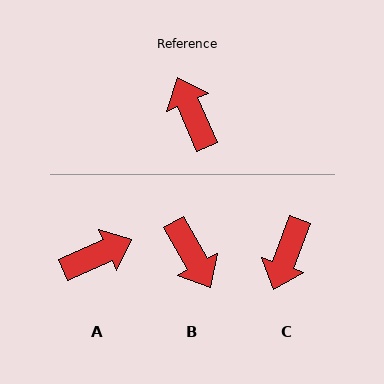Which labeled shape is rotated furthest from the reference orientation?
B, about 174 degrees away.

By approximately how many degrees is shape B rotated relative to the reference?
Approximately 174 degrees clockwise.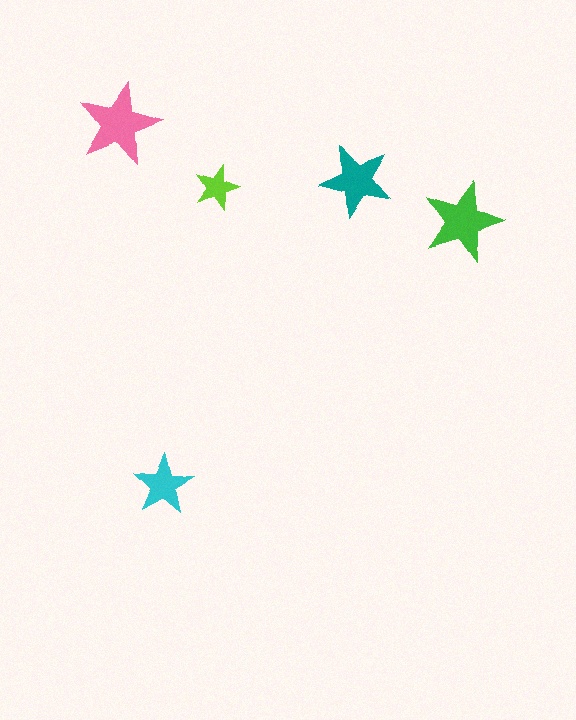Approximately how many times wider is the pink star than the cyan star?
About 1.5 times wider.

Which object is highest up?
The pink star is topmost.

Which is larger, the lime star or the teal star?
The teal one.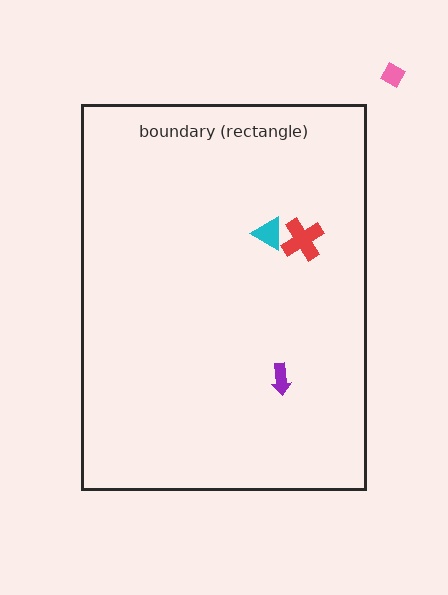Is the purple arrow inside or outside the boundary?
Inside.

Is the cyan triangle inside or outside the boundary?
Inside.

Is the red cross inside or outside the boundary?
Inside.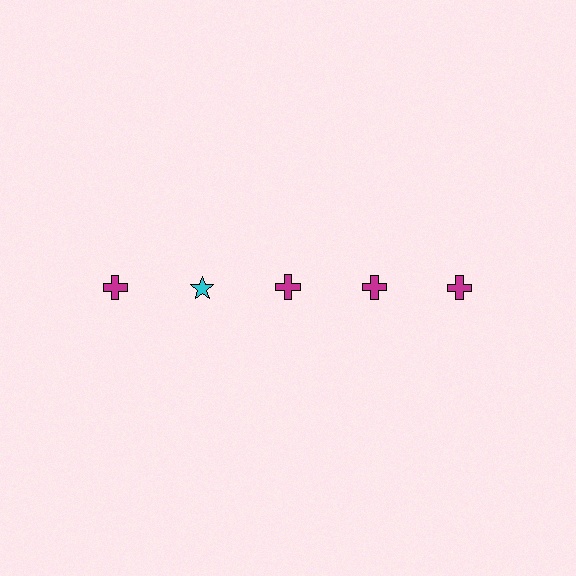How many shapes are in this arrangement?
There are 5 shapes arranged in a grid pattern.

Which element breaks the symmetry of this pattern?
The cyan star in the top row, second from left column breaks the symmetry. All other shapes are magenta crosses.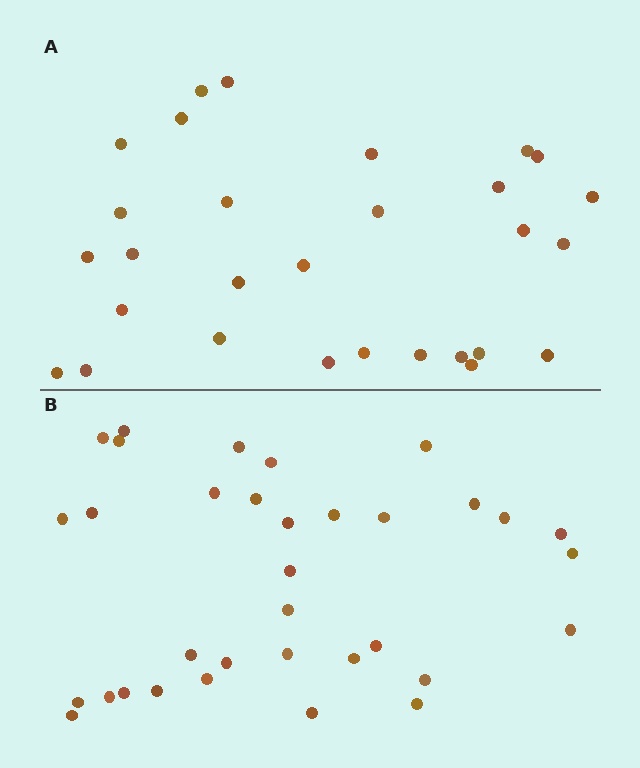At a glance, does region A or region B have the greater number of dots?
Region B (the bottom region) has more dots.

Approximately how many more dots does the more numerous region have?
Region B has about 5 more dots than region A.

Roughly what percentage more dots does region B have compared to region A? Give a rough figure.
About 15% more.